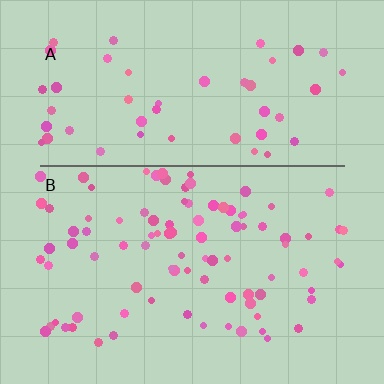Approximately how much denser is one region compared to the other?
Approximately 1.7× — region B over region A.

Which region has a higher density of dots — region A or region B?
B (the bottom).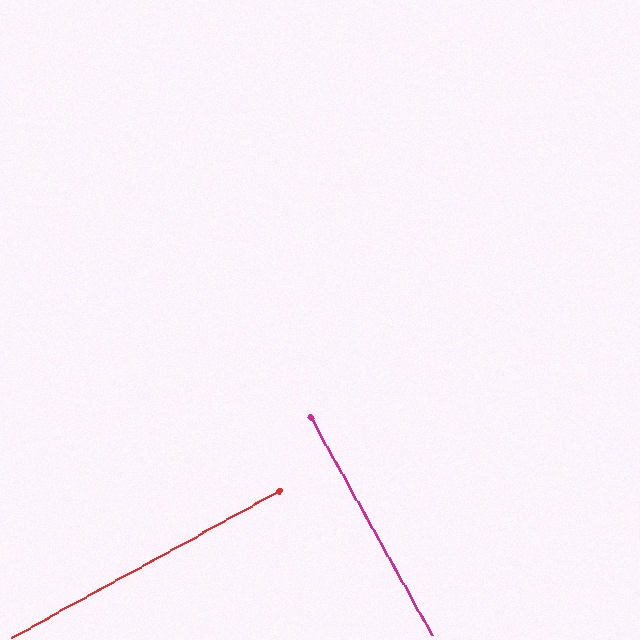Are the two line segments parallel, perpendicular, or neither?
Perpendicular — they meet at approximately 90°.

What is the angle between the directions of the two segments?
Approximately 90 degrees.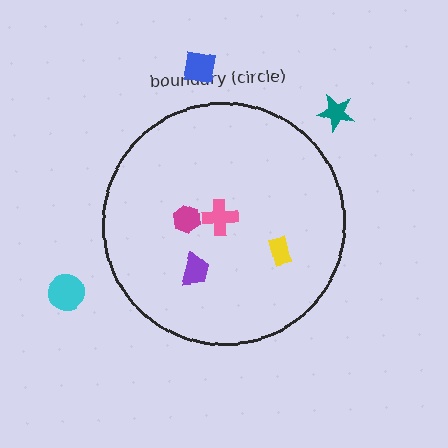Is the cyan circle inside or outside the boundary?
Outside.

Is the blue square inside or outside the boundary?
Outside.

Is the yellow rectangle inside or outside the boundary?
Inside.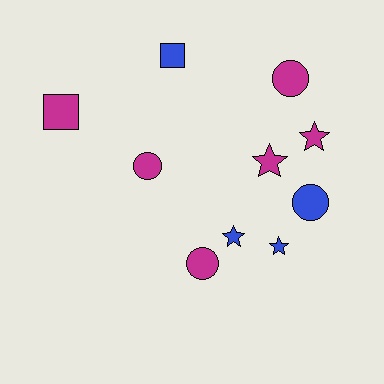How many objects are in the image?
There are 10 objects.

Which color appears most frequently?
Magenta, with 6 objects.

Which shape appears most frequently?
Star, with 4 objects.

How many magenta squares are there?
There is 1 magenta square.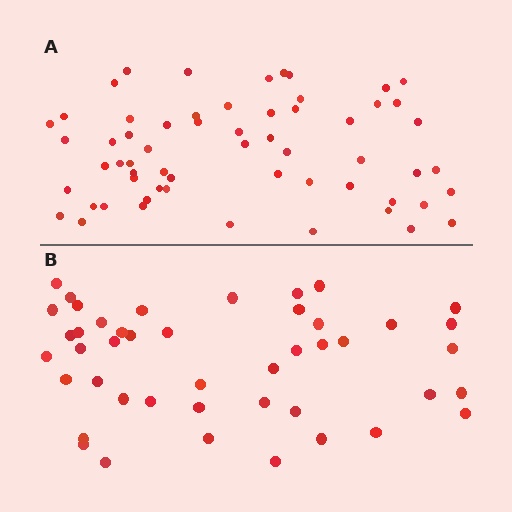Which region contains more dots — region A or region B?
Region A (the top region) has more dots.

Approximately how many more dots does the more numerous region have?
Region A has approximately 15 more dots than region B.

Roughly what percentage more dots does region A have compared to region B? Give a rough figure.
About 35% more.